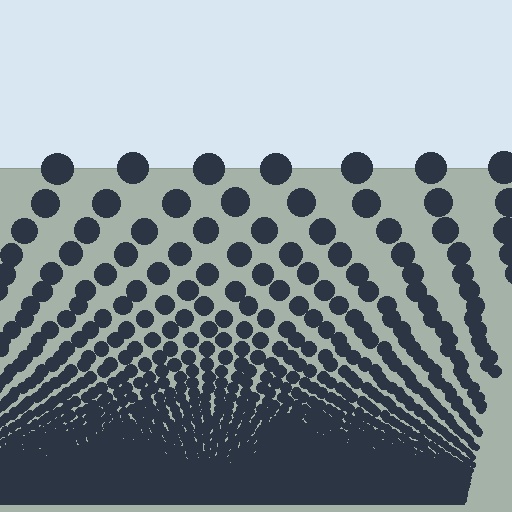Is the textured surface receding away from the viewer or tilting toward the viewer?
The surface appears to tilt toward the viewer. Texture elements get larger and sparser toward the top.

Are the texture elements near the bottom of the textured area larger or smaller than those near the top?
Smaller. The gradient is inverted — elements near the bottom are smaller and denser.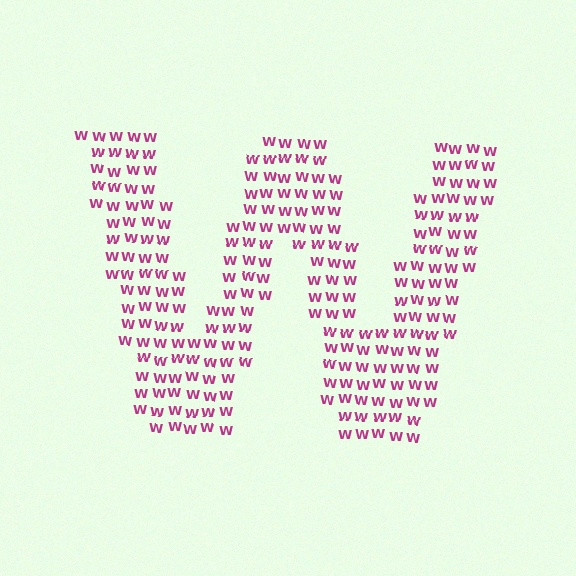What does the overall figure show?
The overall figure shows the letter W.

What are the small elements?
The small elements are letter W's.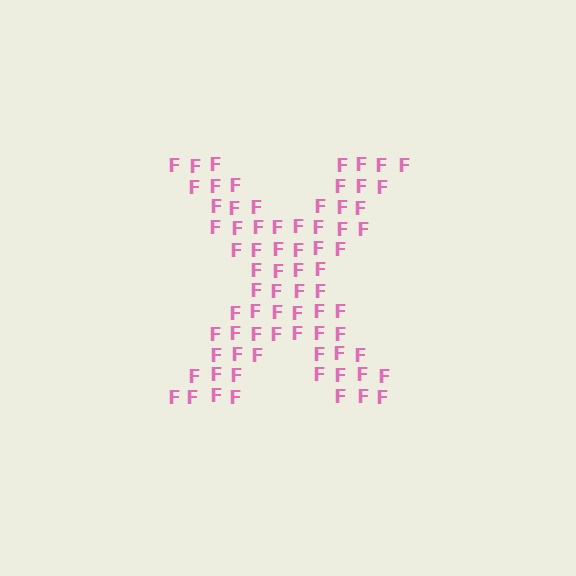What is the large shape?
The large shape is the letter X.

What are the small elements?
The small elements are letter F's.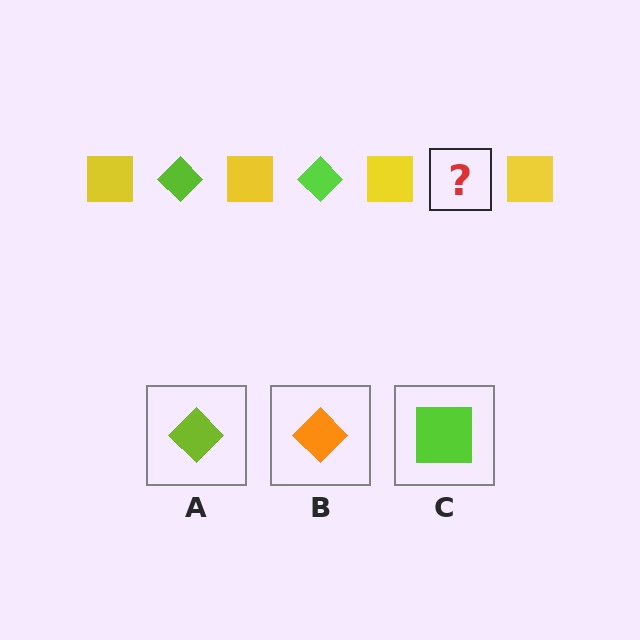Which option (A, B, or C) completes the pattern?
A.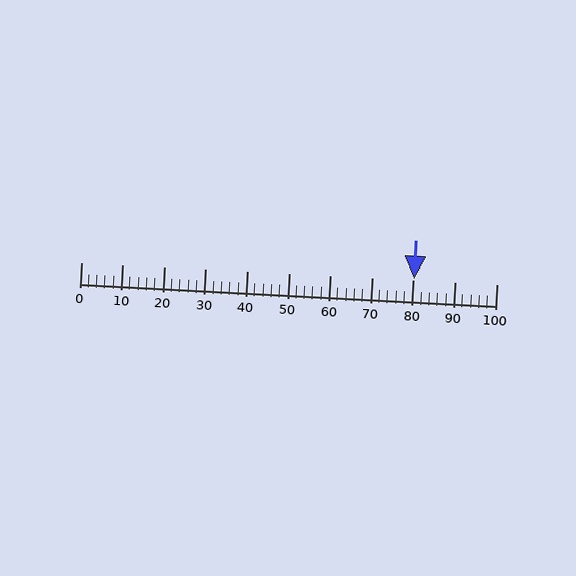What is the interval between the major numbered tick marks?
The major tick marks are spaced 10 units apart.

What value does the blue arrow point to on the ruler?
The blue arrow points to approximately 80.